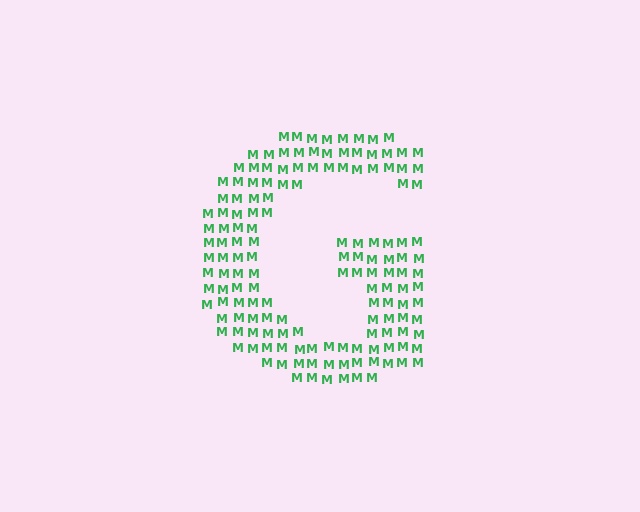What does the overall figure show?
The overall figure shows the letter G.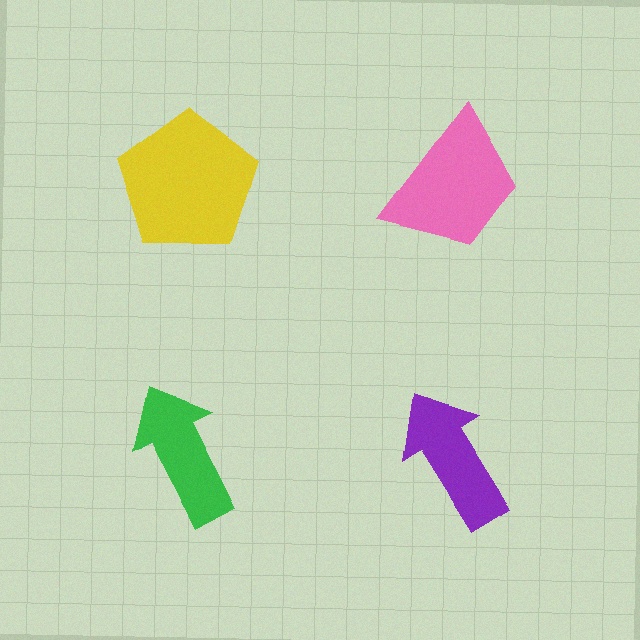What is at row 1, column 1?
A yellow pentagon.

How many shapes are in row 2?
2 shapes.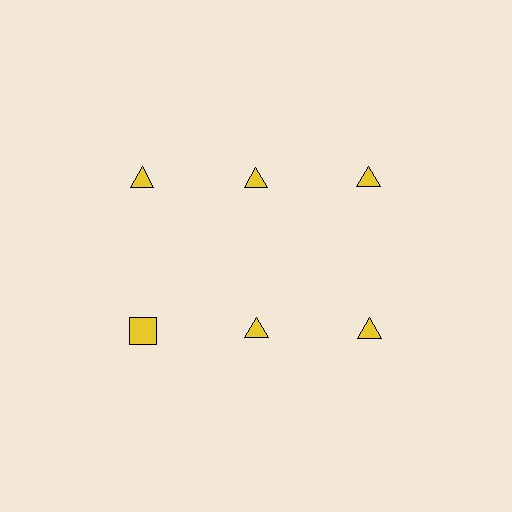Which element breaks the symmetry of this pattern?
The yellow square in the second row, leftmost column breaks the symmetry. All other shapes are yellow triangles.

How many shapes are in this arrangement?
There are 6 shapes arranged in a grid pattern.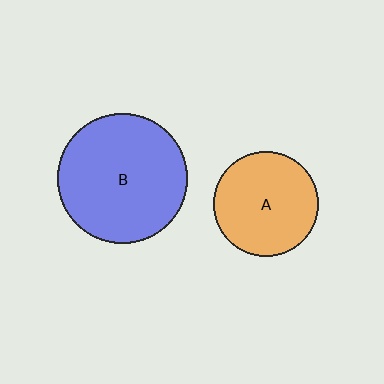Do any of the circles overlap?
No, none of the circles overlap.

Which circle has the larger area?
Circle B (blue).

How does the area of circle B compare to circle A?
Approximately 1.5 times.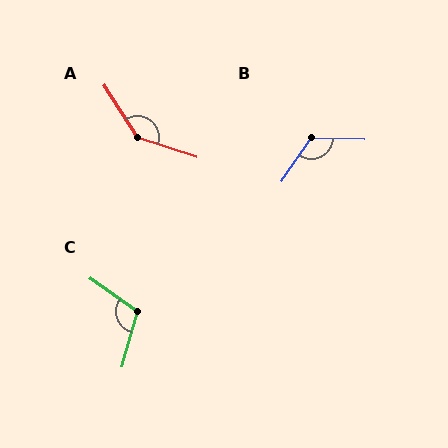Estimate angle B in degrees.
Approximately 123 degrees.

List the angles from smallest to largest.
C (110°), B (123°), A (141°).